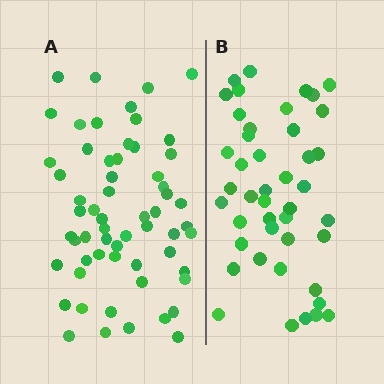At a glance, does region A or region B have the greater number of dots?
Region A (the left region) has more dots.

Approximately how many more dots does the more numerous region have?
Region A has approximately 15 more dots than region B.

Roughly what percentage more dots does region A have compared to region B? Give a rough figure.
About 35% more.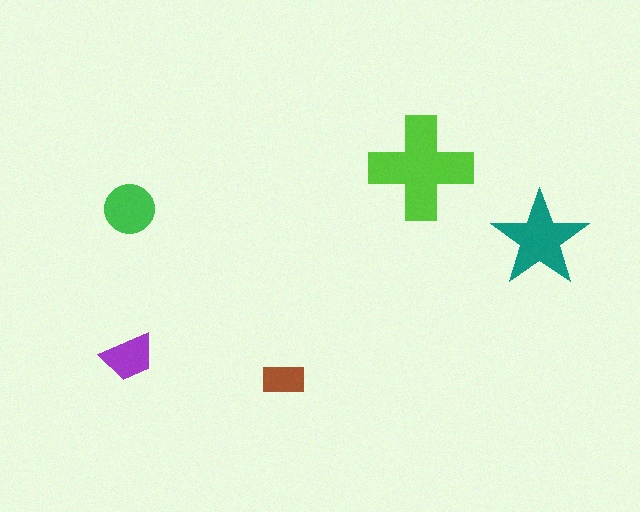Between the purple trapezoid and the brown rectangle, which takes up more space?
The purple trapezoid.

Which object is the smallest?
The brown rectangle.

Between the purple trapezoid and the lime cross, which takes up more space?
The lime cross.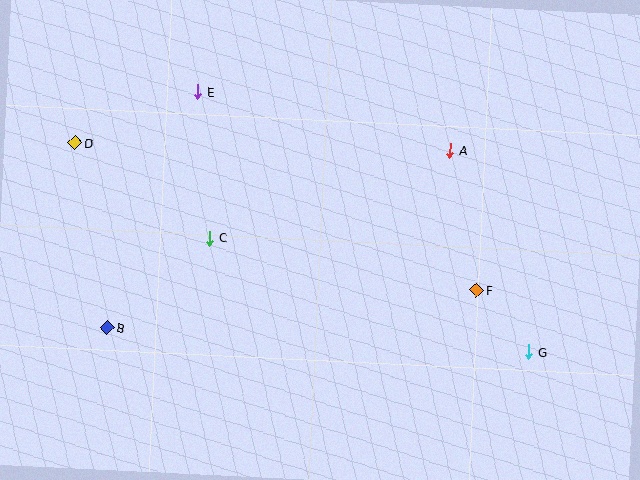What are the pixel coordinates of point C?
Point C is at (210, 238).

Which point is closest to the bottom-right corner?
Point G is closest to the bottom-right corner.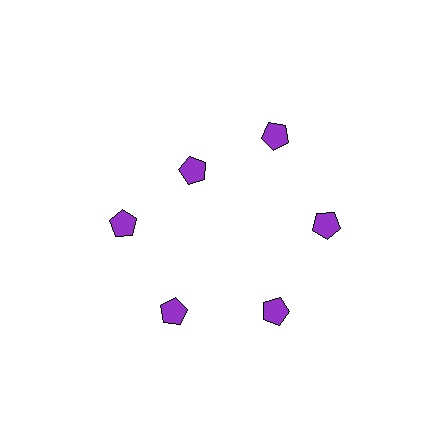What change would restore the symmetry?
The symmetry would be restored by moving it outward, back onto the ring so that all 6 pentagons sit at equal angles and equal distance from the center.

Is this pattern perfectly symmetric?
No. The 6 purple pentagons are arranged in a ring, but one element near the 11 o'clock position is pulled inward toward the center, breaking the 6-fold rotational symmetry.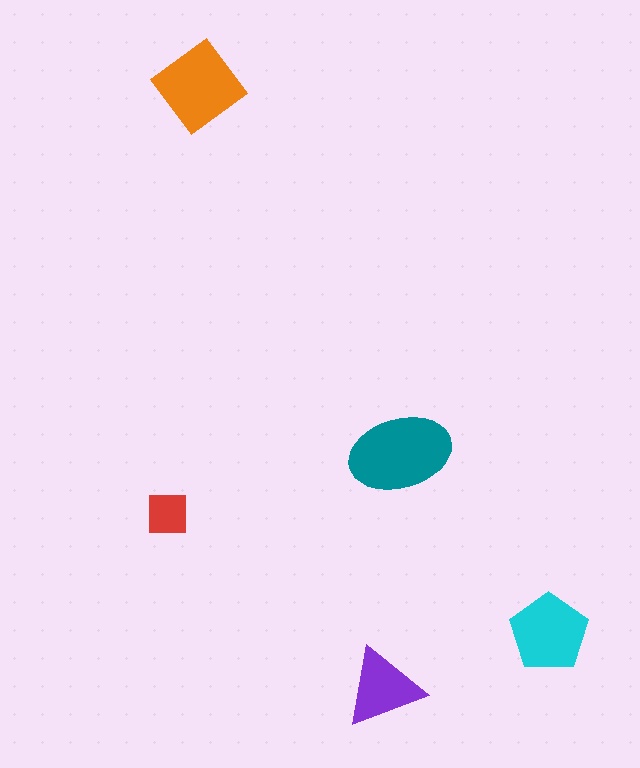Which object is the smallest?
The red square.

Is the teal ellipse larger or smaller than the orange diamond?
Larger.